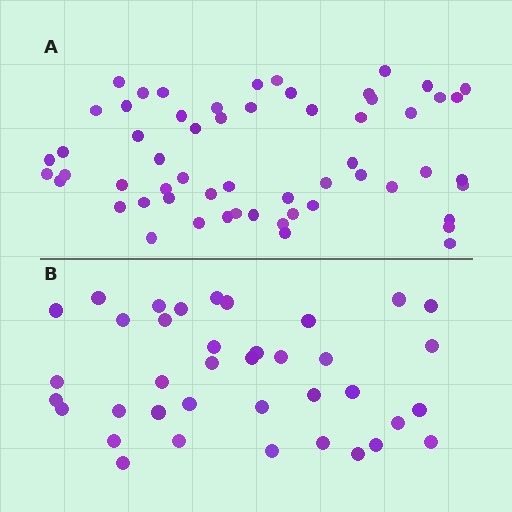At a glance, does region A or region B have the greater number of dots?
Region A (the top region) has more dots.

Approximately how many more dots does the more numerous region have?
Region A has approximately 20 more dots than region B.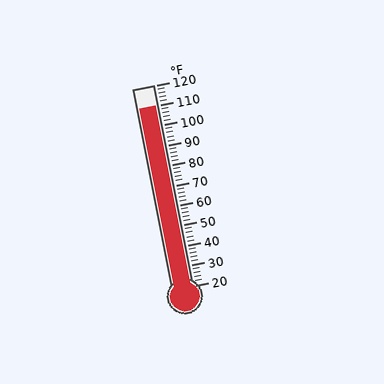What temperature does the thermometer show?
The thermometer shows approximately 110°F.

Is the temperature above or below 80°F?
The temperature is above 80°F.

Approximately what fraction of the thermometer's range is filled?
The thermometer is filled to approximately 90% of its range.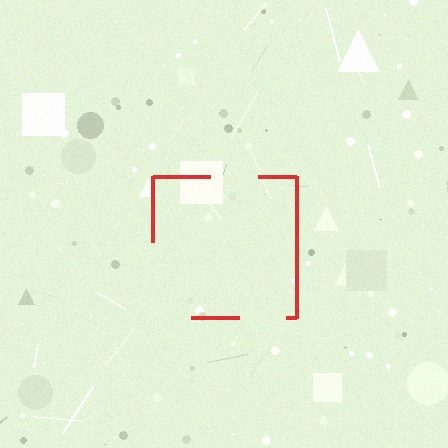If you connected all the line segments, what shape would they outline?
They would outline a square.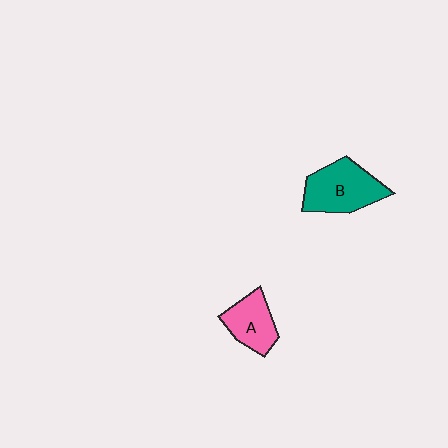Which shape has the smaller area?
Shape A (pink).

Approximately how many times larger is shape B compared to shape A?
Approximately 1.5 times.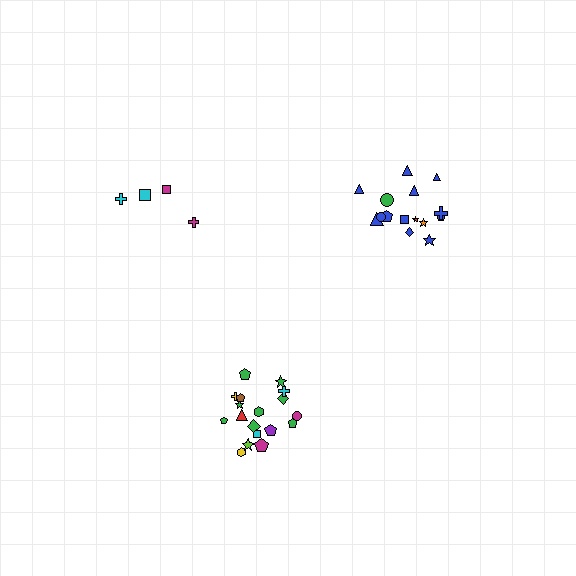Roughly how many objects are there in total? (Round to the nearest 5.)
Roughly 35 objects in total.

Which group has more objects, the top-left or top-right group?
The top-right group.